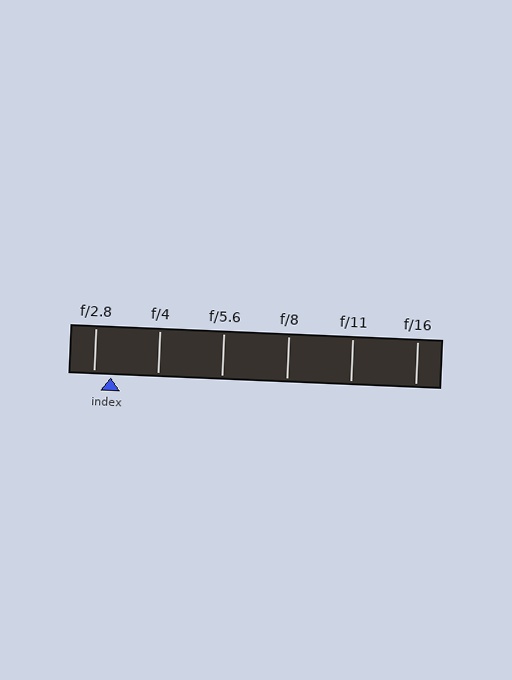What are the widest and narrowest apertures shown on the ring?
The widest aperture shown is f/2.8 and the narrowest is f/16.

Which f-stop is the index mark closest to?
The index mark is closest to f/2.8.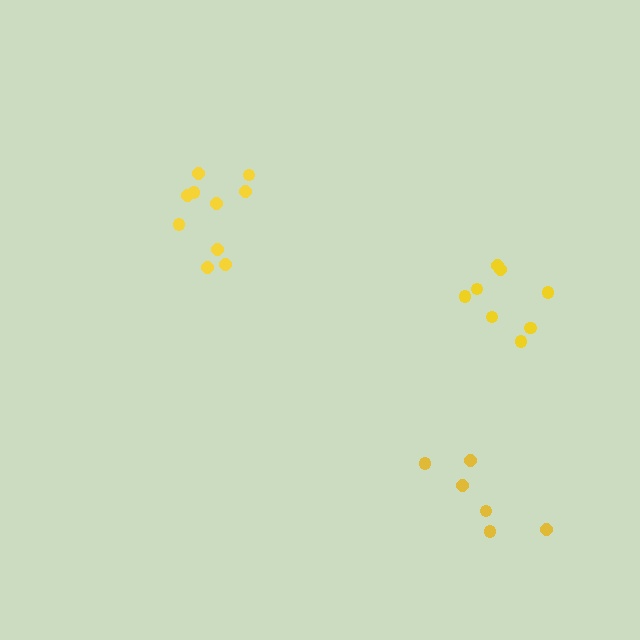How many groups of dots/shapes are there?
There are 3 groups.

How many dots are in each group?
Group 1: 6 dots, Group 2: 8 dots, Group 3: 10 dots (24 total).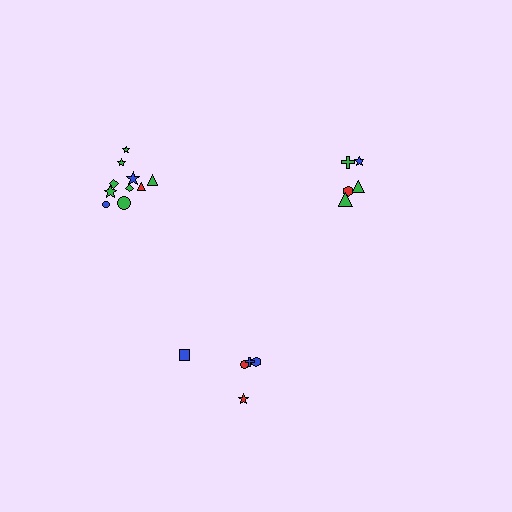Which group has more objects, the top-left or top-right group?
The top-left group.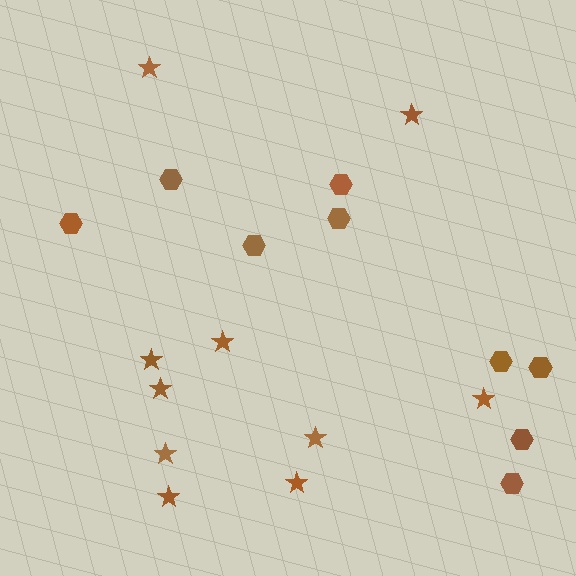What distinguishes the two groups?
There are 2 groups: one group of hexagons (9) and one group of stars (10).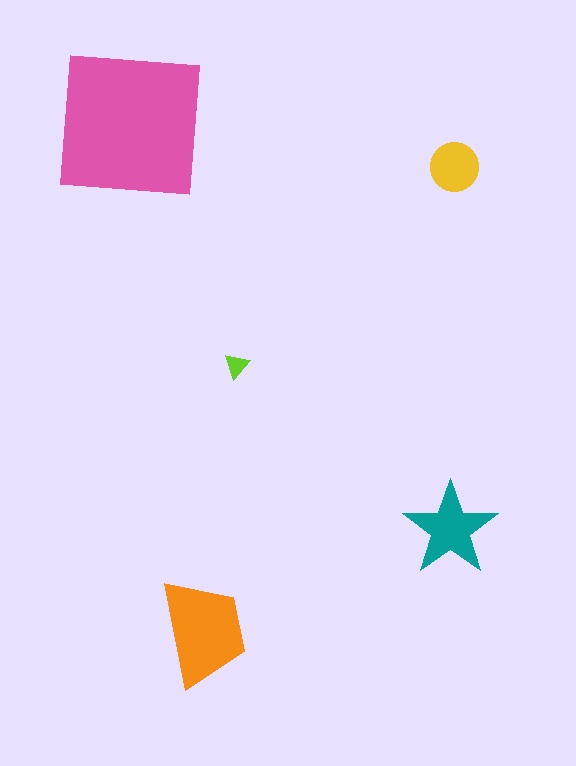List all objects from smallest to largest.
The lime triangle, the yellow circle, the teal star, the orange trapezoid, the pink square.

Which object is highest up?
The pink square is topmost.